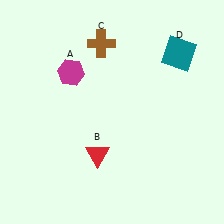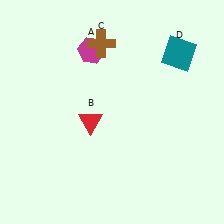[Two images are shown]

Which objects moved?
The objects that moved are: the magenta hexagon (A), the red triangle (B).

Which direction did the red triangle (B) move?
The red triangle (B) moved up.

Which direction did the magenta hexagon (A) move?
The magenta hexagon (A) moved up.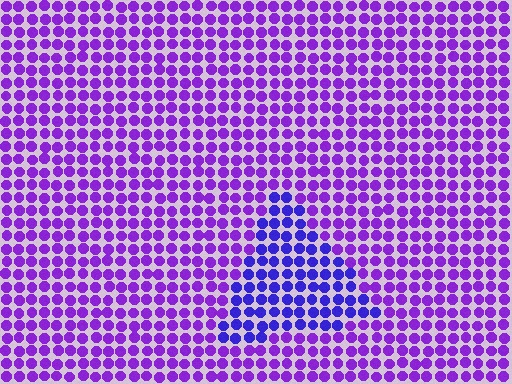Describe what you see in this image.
The image is filled with small purple elements in a uniform arrangement. A triangle-shaped region is visible where the elements are tinted to a slightly different hue, forming a subtle color boundary.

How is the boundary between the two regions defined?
The boundary is defined purely by a slight shift in hue (about 29 degrees). Spacing, size, and orientation are identical on both sides.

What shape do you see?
I see a triangle.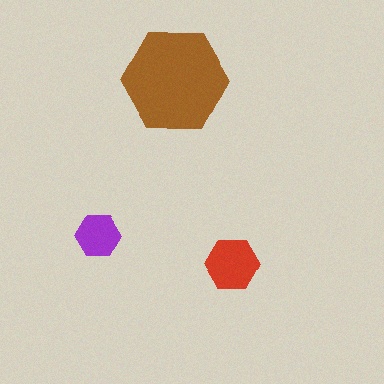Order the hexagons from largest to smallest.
the brown one, the red one, the purple one.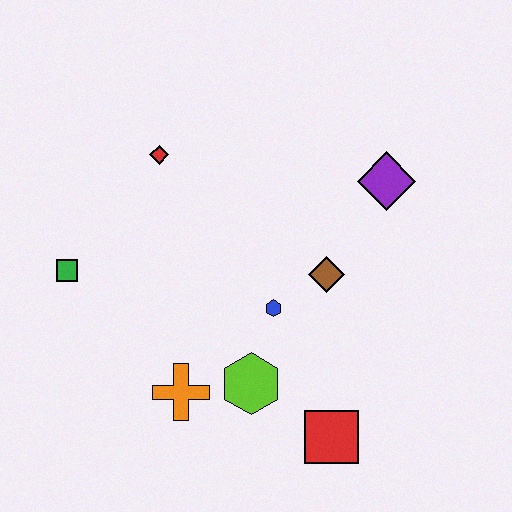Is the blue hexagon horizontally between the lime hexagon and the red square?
Yes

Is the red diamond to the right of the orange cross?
No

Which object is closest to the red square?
The lime hexagon is closest to the red square.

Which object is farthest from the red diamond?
The red square is farthest from the red diamond.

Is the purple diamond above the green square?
Yes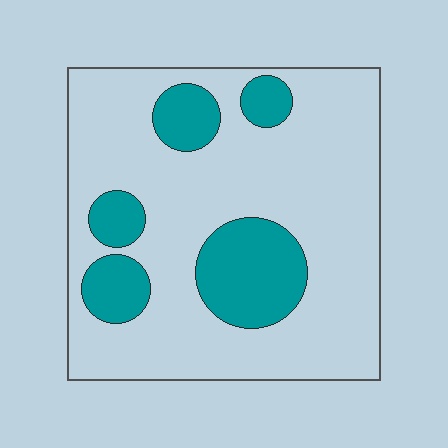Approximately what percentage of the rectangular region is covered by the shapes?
Approximately 25%.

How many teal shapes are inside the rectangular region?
5.